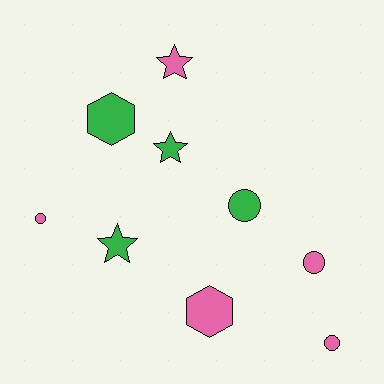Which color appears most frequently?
Pink, with 5 objects.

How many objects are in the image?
There are 9 objects.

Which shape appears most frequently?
Circle, with 4 objects.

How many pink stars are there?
There is 1 pink star.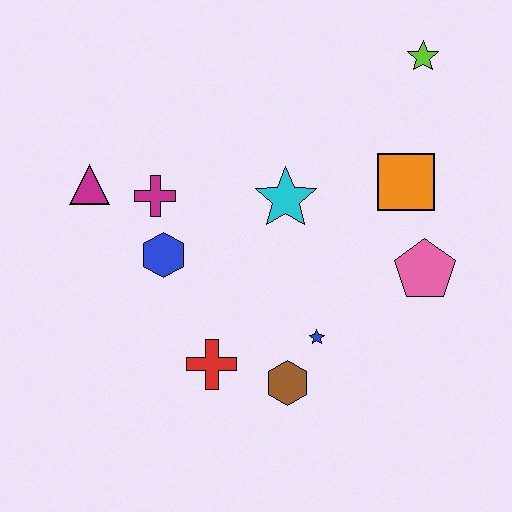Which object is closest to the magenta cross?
The blue hexagon is closest to the magenta cross.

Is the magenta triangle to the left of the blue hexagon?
Yes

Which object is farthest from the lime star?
The red cross is farthest from the lime star.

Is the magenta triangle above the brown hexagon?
Yes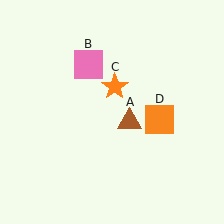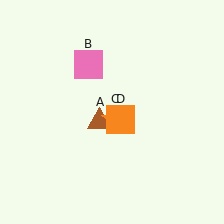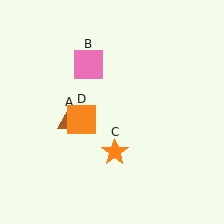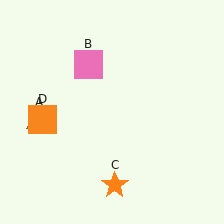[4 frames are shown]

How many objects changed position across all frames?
3 objects changed position: brown triangle (object A), orange star (object C), orange square (object D).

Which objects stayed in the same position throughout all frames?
Pink square (object B) remained stationary.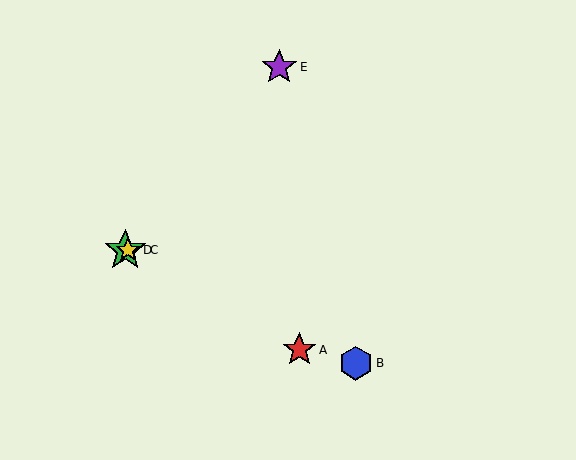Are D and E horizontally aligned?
No, D is at y≈250 and E is at y≈67.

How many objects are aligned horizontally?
2 objects (C, D) are aligned horizontally.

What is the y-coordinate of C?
Object C is at y≈250.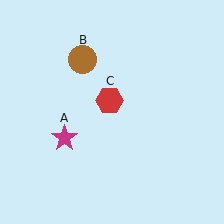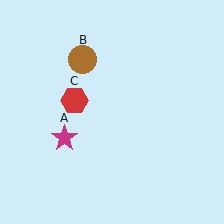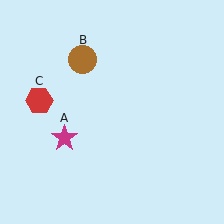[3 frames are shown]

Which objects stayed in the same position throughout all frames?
Magenta star (object A) and brown circle (object B) remained stationary.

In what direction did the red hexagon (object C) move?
The red hexagon (object C) moved left.